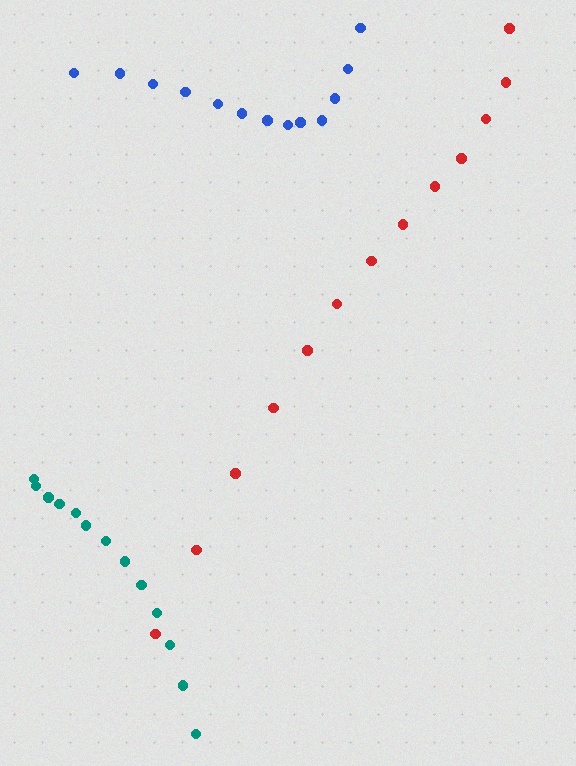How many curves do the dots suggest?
There are 3 distinct paths.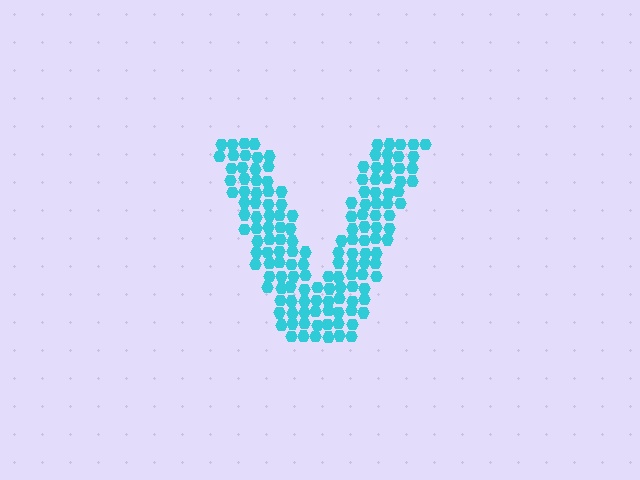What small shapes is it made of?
It is made of small hexagons.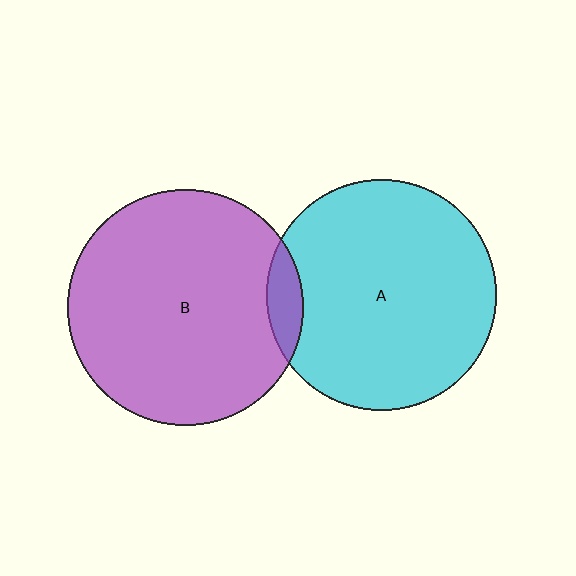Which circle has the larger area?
Circle B (purple).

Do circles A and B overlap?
Yes.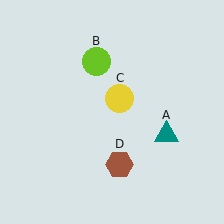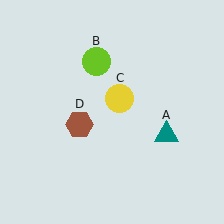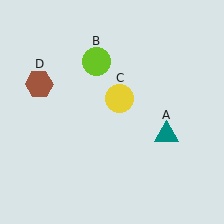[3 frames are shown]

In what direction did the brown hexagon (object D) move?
The brown hexagon (object D) moved up and to the left.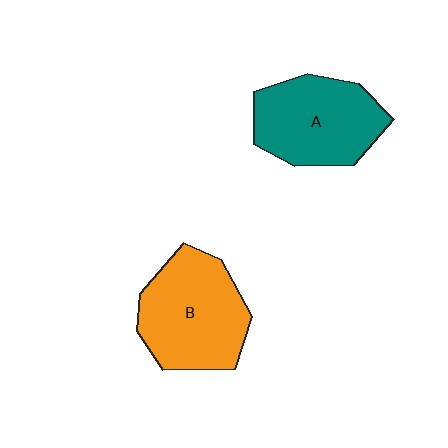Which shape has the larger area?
Shape B (orange).